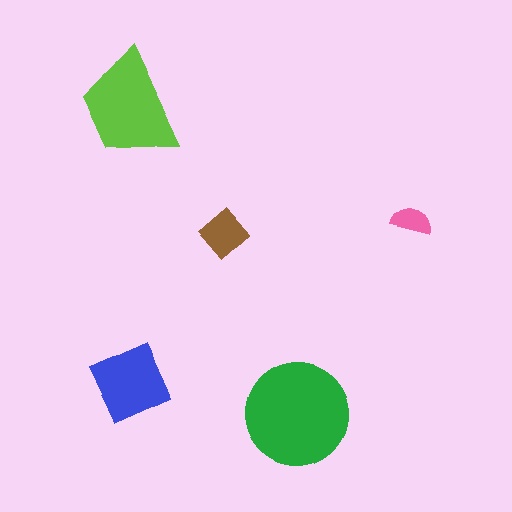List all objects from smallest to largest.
The pink semicircle, the brown diamond, the blue diamond, the lime trapezoid, the green circle.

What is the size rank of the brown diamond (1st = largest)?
4th.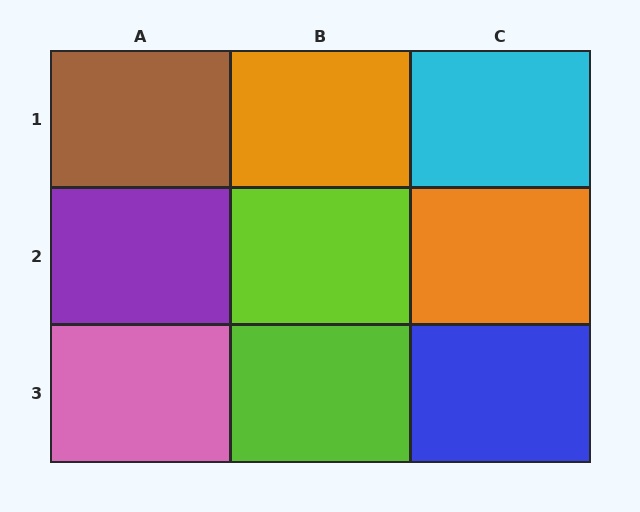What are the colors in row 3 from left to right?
Pink, lime, blue.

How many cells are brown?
1 cell is brown.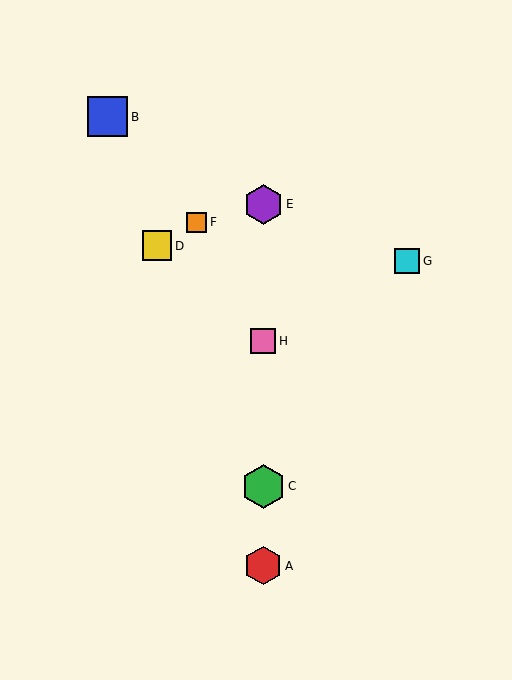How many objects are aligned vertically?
4 objects (A, C, E, H) are aligned vertically.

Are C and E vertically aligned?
Yes, both are at x≈263.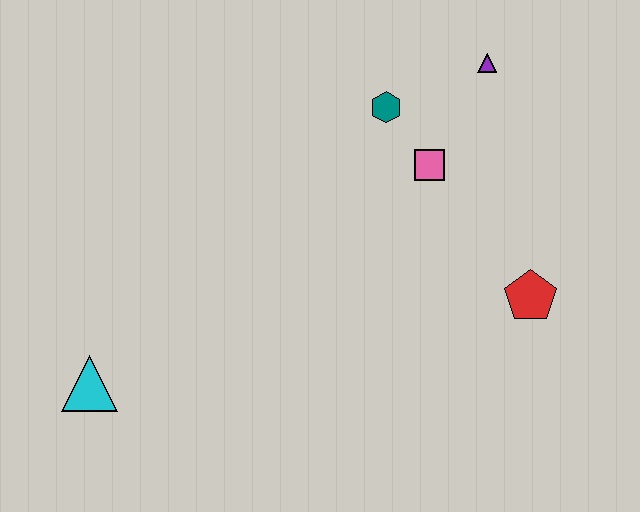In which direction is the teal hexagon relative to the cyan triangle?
The teal hexagon is to the right of the cyan triangle.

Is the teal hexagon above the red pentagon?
Yes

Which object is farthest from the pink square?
The cyan triangle is farthest from the pink square.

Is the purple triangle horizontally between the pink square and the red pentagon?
Yes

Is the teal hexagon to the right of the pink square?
No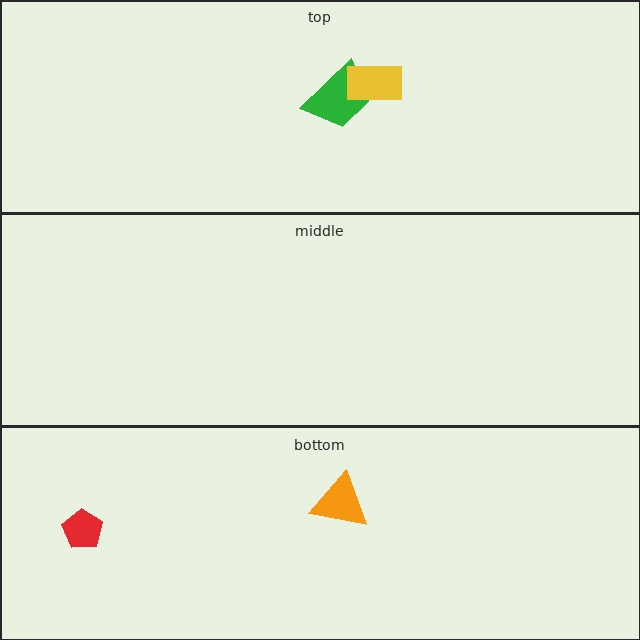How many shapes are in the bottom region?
2.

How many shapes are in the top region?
2.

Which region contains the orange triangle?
The bottom region.